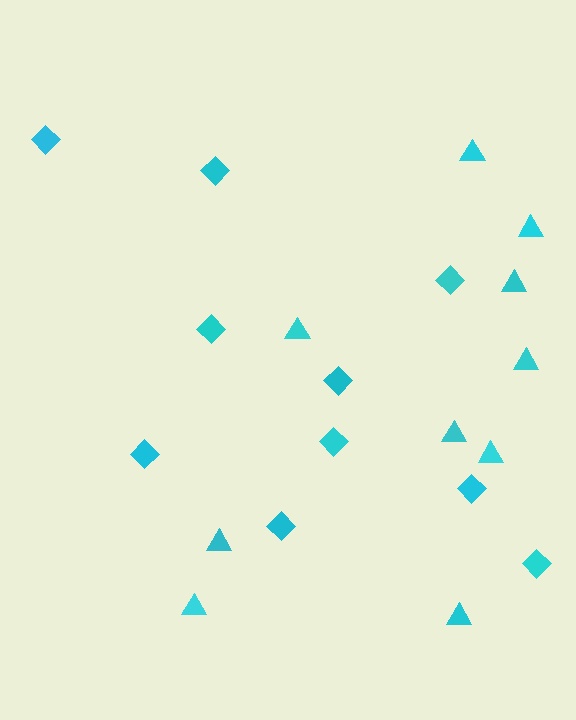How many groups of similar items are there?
There are 2 groups: one group of diamonds (10) and one group of triangles (10).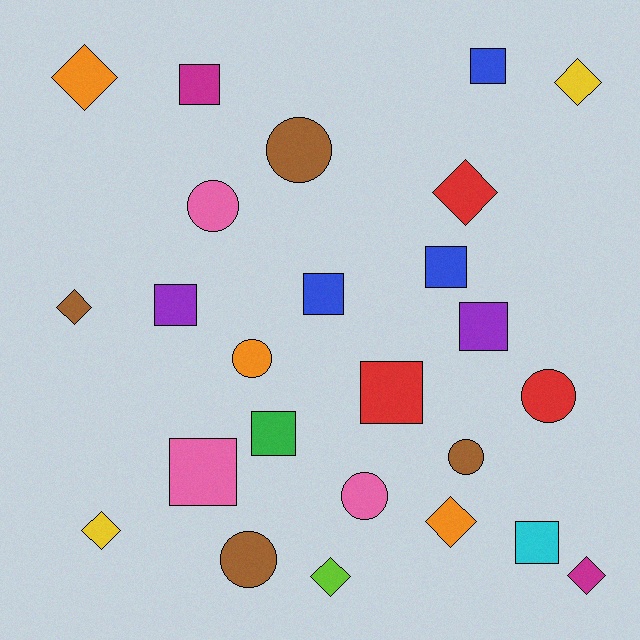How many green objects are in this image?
There is 1 green object.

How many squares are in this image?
There are 10 squares.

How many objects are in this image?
There are 25 objects.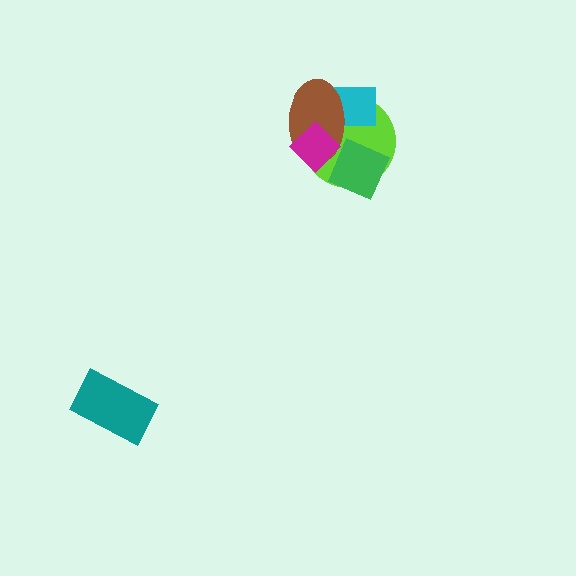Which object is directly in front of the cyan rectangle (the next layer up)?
The brown ellipse is directly in front of the cyan rectangle.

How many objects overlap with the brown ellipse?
4 objects overlap with the brown ellipse.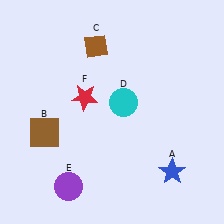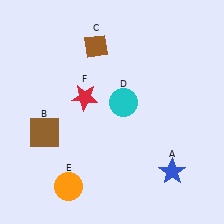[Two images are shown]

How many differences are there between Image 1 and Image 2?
There is 1 difference between the two images.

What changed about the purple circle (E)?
In Image 1, E is purple. In Image 2, it changed to orange.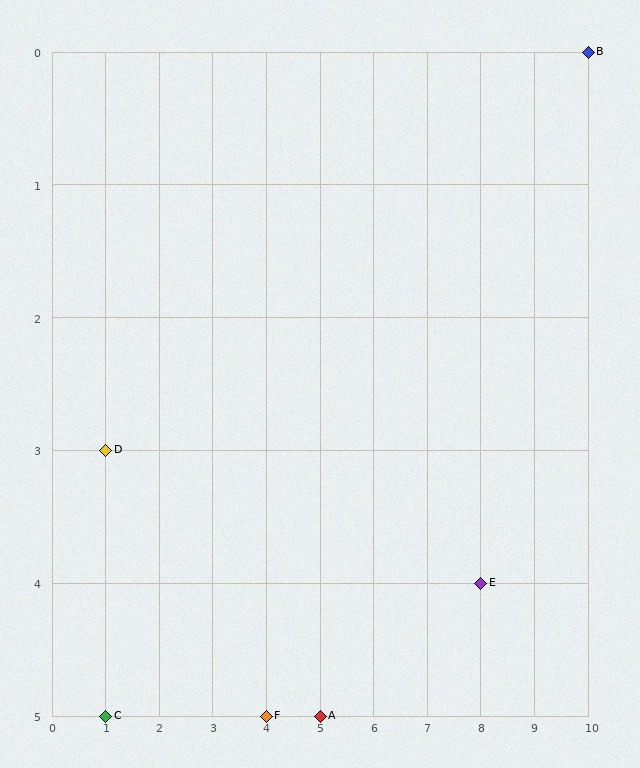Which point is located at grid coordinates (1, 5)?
Point C is at (1, 5).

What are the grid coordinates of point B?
Point B is at grid coordinates (10, 0).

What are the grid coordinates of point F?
Point F is at grid coordinates (4, 5).